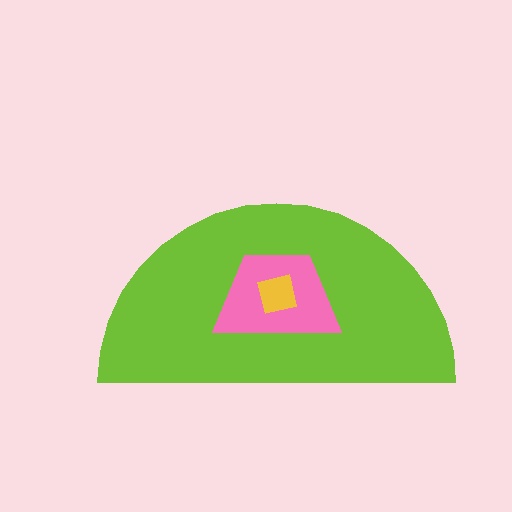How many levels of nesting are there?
3.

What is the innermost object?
The yellow square.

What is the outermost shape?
The lime semicircle.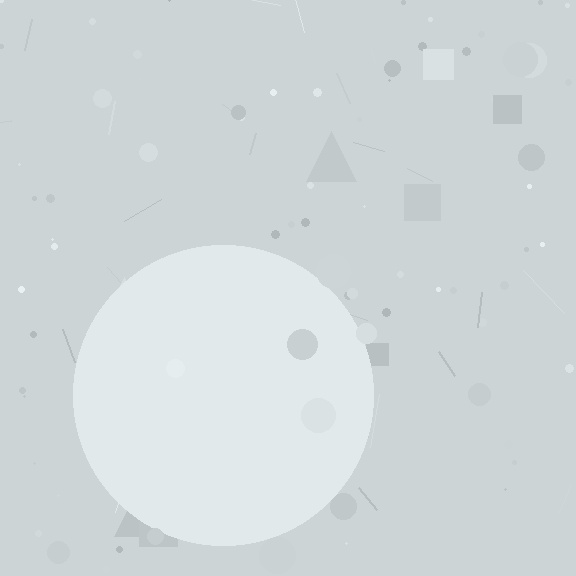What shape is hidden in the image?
A circle is hidden in the image.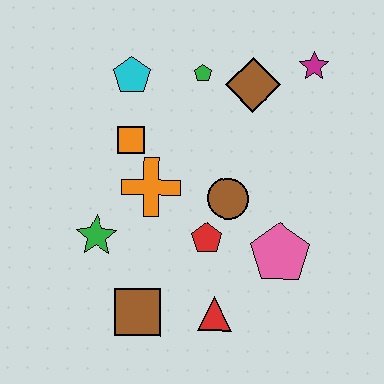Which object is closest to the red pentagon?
The brown circle is closest to the red pentagon.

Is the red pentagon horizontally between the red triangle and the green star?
Yes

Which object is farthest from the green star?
The magenta star is farthest from the green star.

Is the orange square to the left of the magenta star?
Yes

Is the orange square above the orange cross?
Yes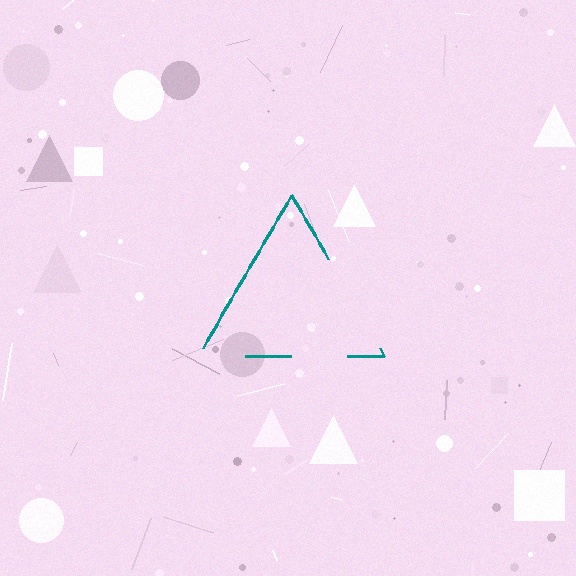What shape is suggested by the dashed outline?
The dashed outline suggests a triangle.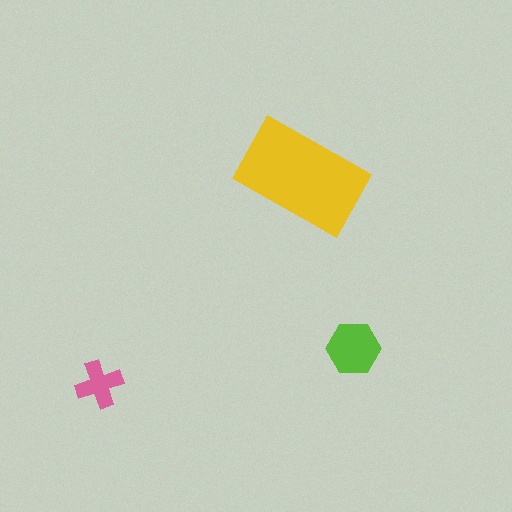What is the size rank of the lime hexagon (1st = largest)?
2nd.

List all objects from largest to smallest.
The yellow rectangle, the lime hexagon, the pink cross.